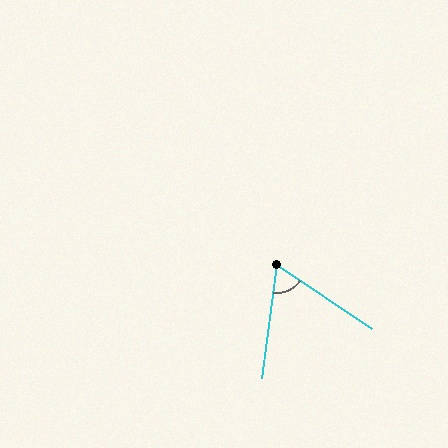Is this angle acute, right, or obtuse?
It is acute.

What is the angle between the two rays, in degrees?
Approximately 64 degrees.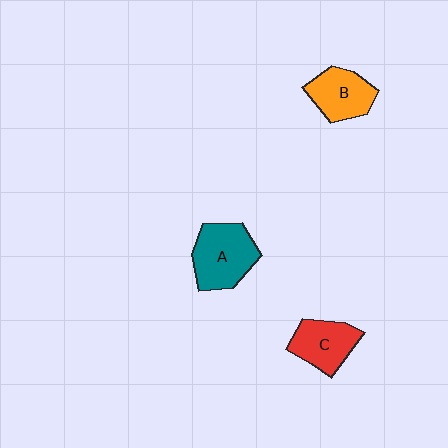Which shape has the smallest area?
Shape C (red).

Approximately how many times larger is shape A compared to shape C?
Approximately 1.3 times.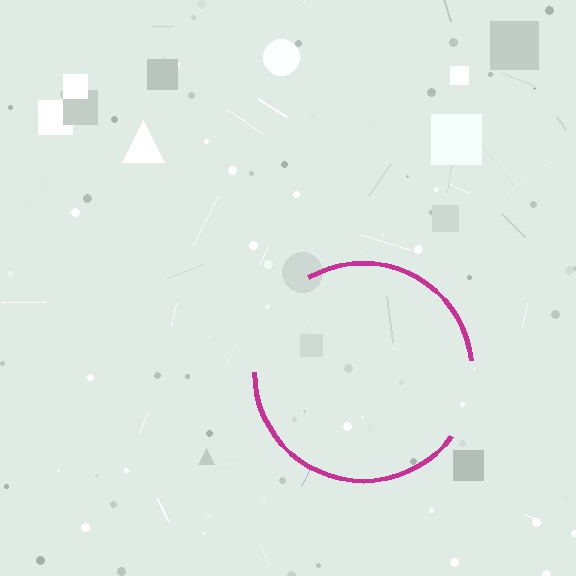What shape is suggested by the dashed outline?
The dashed outline suggests a circle.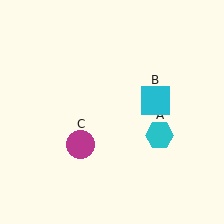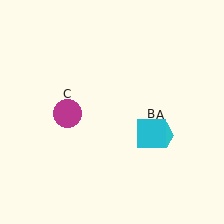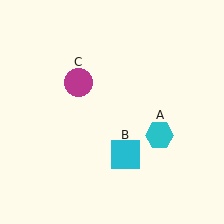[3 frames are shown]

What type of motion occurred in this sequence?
The cyan square (object B), magenta circle (object C) rotated clockwise around the center of the scene.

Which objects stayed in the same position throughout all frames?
Cyan hexagon (object A) remained stationary.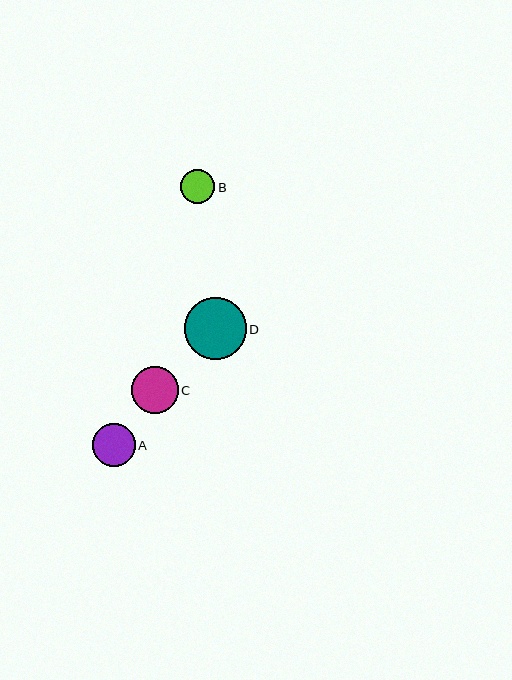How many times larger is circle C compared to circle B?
Circle C is approximately 1.3 times the size of circle B.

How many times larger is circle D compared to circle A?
Circle D is approximately 1.4 times the size of circle A.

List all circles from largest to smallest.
From largest to smallest: D, C, A, B.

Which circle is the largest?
Circle D is the largest with a size of approximately 61 pixels.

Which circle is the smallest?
Circle B is the smallest with a size of approximately 35 pixels.